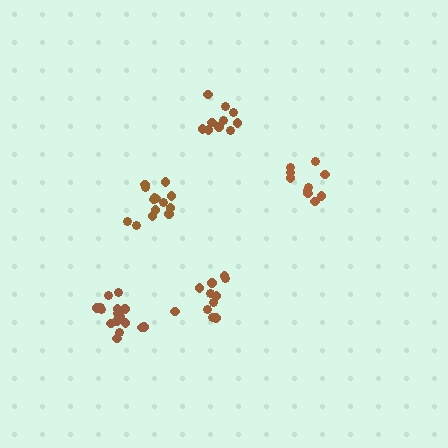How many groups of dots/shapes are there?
There are 5 groups.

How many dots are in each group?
Group 1: 11 dots, Group 2: 14 dots, Group 3: 10 dots, Group 4: 16 dots, Group 5: 10 dots (61 total).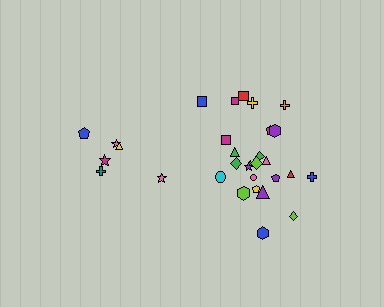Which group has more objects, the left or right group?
The right group.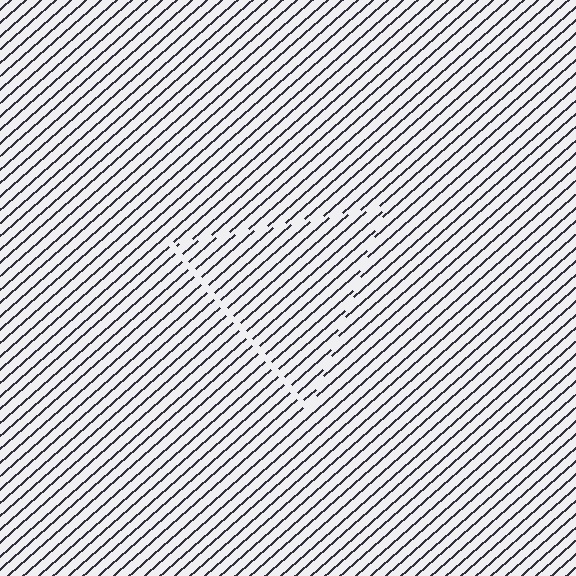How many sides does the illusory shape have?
3 sides — the line-ends trace a triangle.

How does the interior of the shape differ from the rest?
The interior of the shape contains the same grating, shifted by half a period — the contour is defined by the phase discontinuity where line-ends from the inner and outer gratings abut.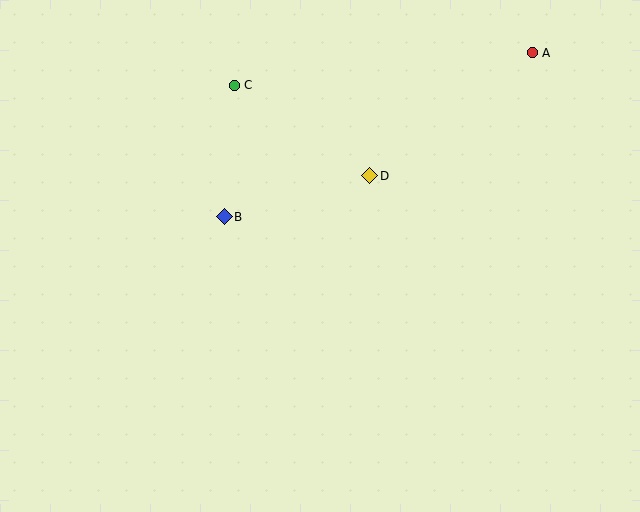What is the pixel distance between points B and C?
The distance between B and C is 132 pixels.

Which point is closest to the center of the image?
Point D at (370, 176) is closest to the center.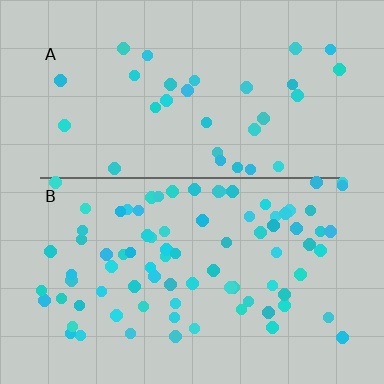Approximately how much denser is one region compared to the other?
Approximately 2.6× — region B over region A.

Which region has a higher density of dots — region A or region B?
B (the bottom).